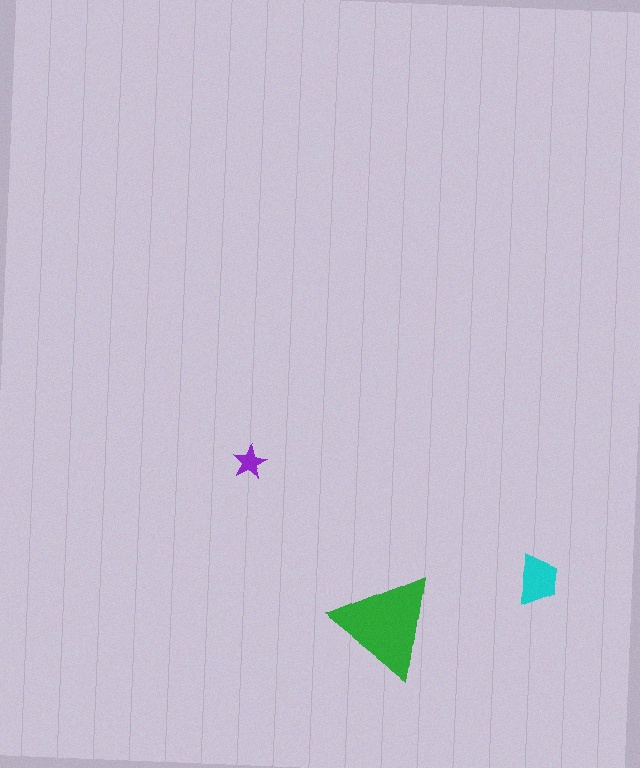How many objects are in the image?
There are 3 objects in the image.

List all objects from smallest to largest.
The purple star, the cyan trapezoid, the green triangle.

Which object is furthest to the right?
The cyan trapezoid is rightmost.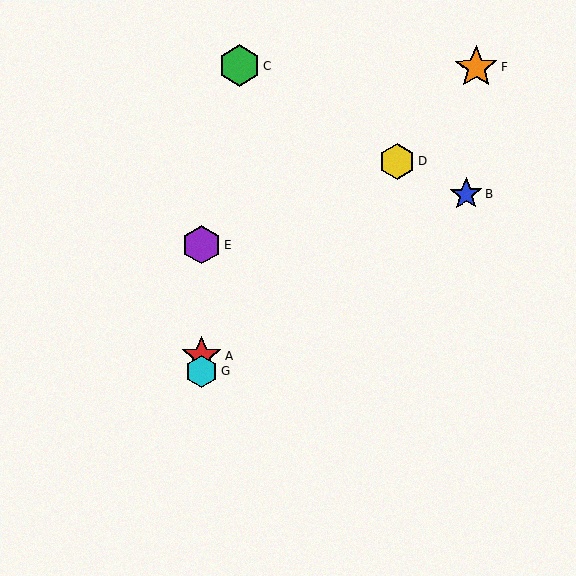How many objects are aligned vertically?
3 objects (A, E, G) are aligned vertically.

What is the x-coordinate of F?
Object F is at x≈477.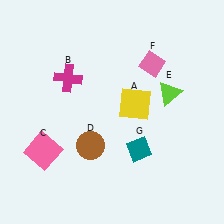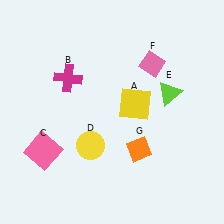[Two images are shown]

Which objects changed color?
D changed from brown to yellow. G changed from teal to orange.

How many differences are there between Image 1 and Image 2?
There are 2 differences between the two images.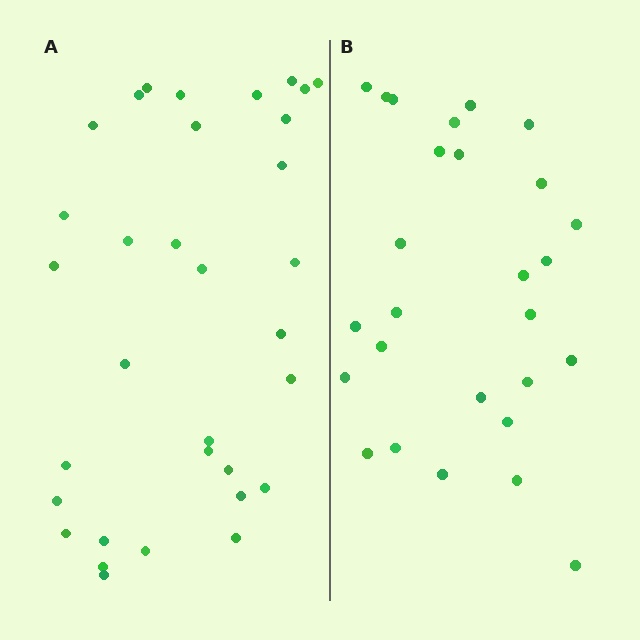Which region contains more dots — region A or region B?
Region A (the left region) has more dots.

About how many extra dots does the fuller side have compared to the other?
Region A has about 6 more dots than region B.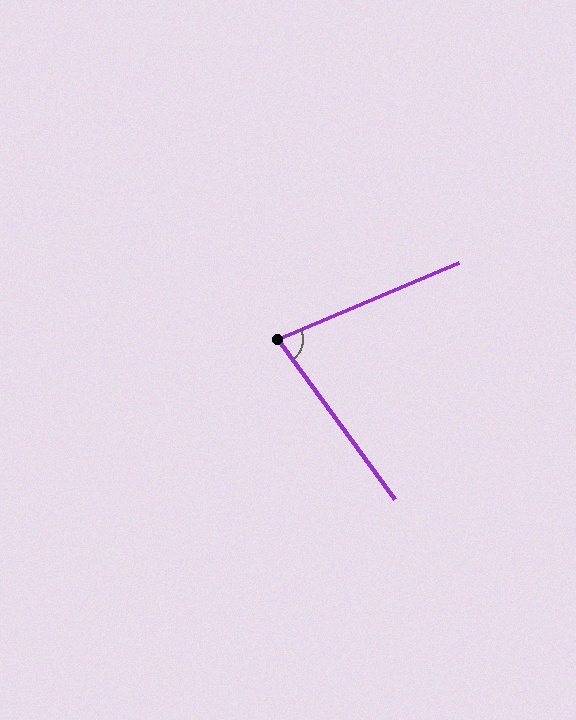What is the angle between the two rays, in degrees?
Approximately 77 degrees.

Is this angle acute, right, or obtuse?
It is acute.